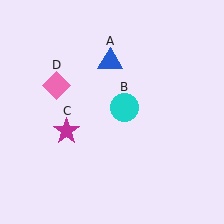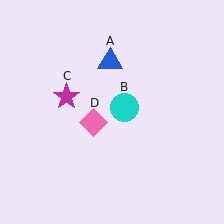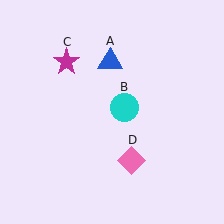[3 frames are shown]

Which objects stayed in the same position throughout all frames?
Blue triangle (object A) and cyan circle (object B) remained stationary.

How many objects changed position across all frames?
2 objects changed position: magenta star (object C), pink diamond (object D).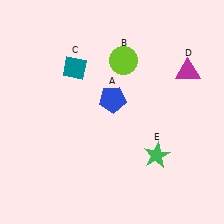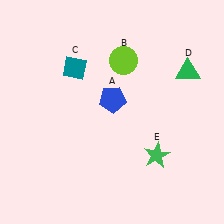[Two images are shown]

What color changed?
The triangle (D) changed from magenta in Image 1 to green in Image 2.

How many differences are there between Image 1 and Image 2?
There is 1 difference between the two images.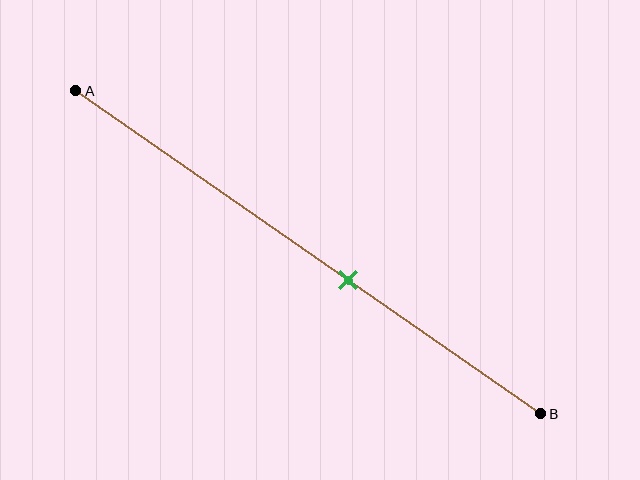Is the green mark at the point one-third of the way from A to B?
No, the mark is at about 60% from A, not at the 33% one-third point.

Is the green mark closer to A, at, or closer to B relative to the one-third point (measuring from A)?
The green mark is closer to point B than the one-third point of segment AB.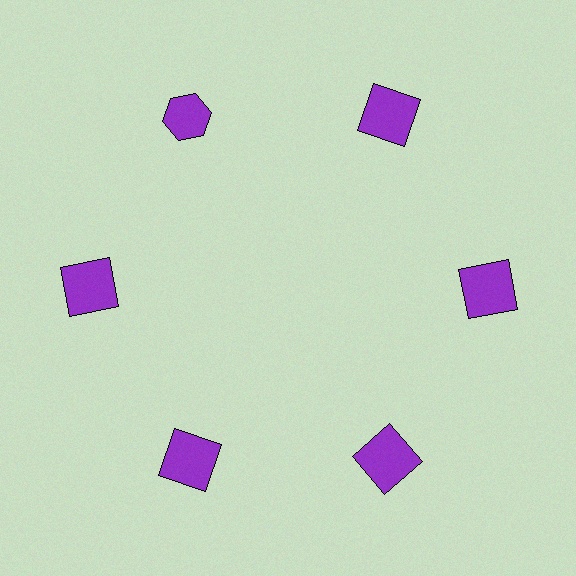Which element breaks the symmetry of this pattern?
The purple hexagon at roughly the 11 o'clock position breaks the symmetry. All other shapes are purple squares.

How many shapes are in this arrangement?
There are 6 shapes arranged in a ring pattern.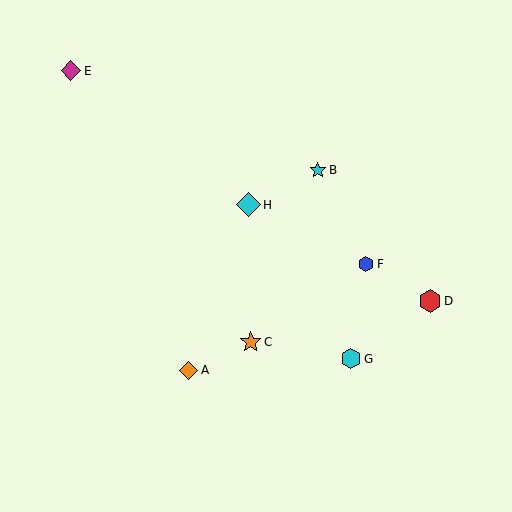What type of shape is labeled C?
Shape C is an orange star.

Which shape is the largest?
The cyan diamond (labeled H) is the largest.